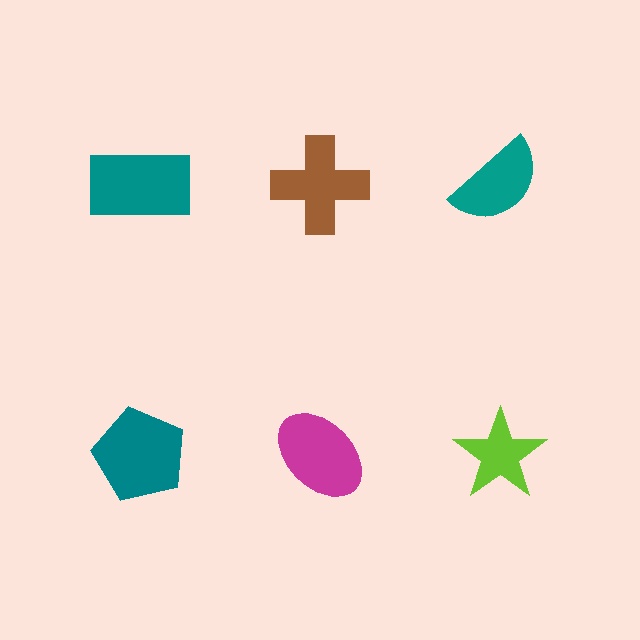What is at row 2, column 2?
A magenta ellipse.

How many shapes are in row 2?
3 shapes.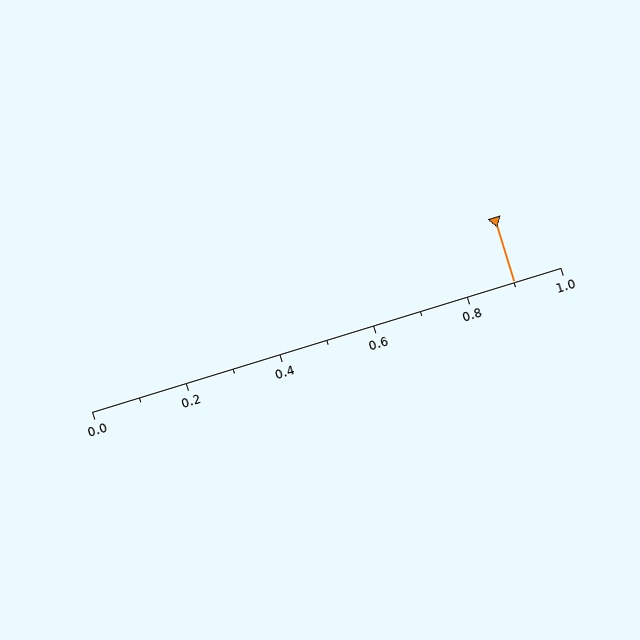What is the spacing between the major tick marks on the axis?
The major ticks are spaced 0.2 apart.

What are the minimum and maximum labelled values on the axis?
The axis runs from 0.0 to 1.0.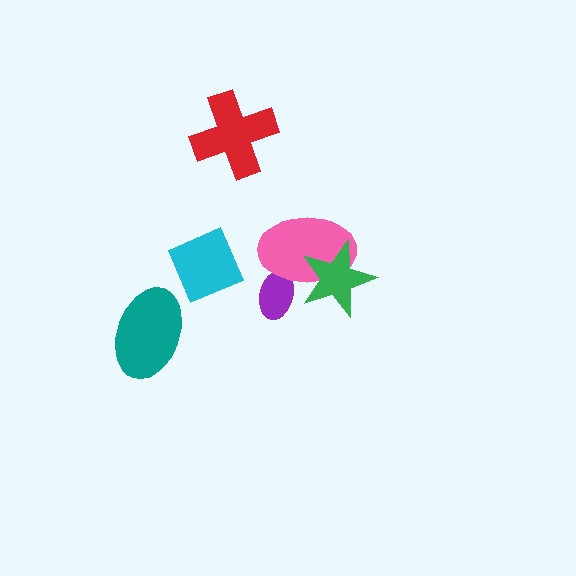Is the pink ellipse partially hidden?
Yes, it is partially covered by another shape.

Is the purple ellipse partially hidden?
Yes, it is partially covered by another shape.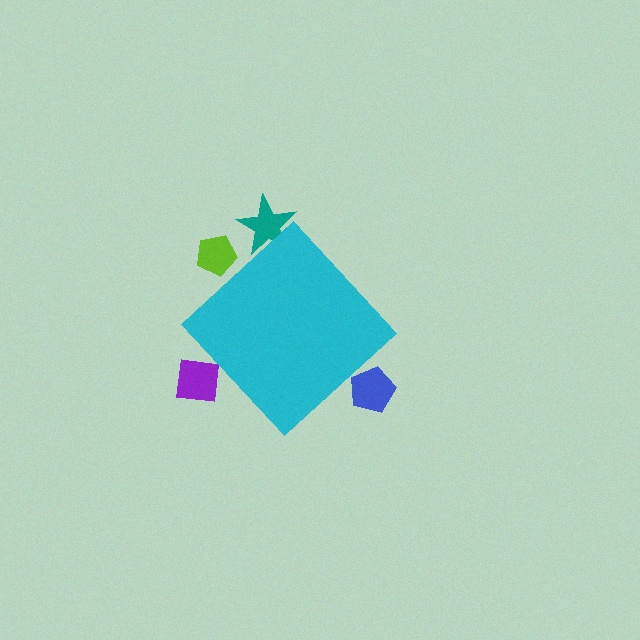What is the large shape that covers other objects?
A cyan diamond.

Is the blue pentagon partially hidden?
Yes, the blue pentagon is partially hidden behind the cyan diamond.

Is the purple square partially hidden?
Yes, the purple square is partially hidden behind the cyan diamond.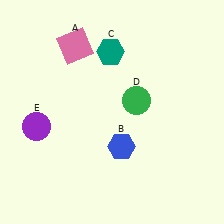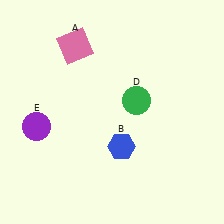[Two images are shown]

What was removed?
The teal hexagon (C) was removed in Image 2.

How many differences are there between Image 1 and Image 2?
There is 1 difference between the two images.